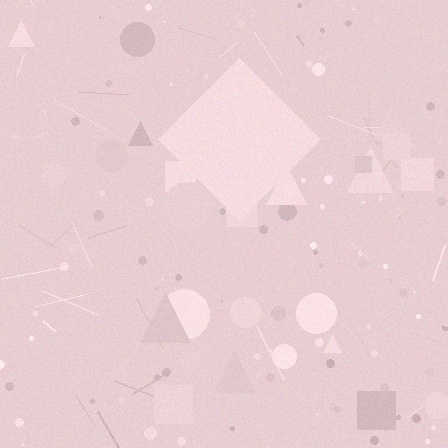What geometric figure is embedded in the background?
A diamond is embedded in the background.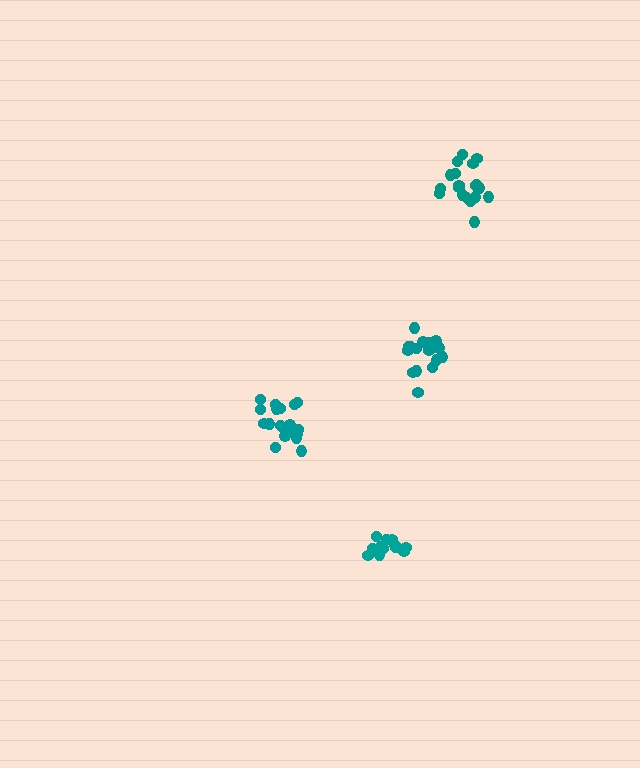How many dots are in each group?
Group 1: 17 dots, Group 2: 19 dots, Group 3: 21 dots, Group 4: 15 dots (72 total).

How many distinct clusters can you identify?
There are 4 distinct clusters.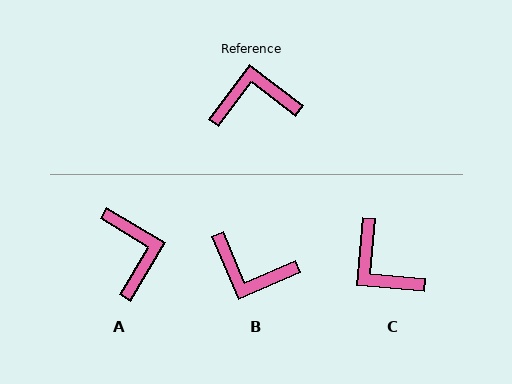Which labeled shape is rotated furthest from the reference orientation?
B, about 150 degrees away.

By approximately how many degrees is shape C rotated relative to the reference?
Approximately 122 degrees counter-clockwise.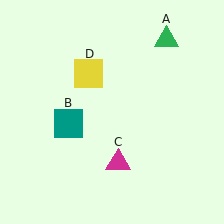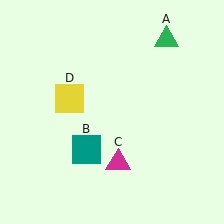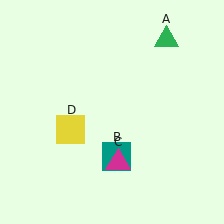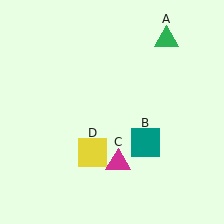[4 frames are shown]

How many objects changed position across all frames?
2 objects changed position: teal square (object B), yellow square (object D).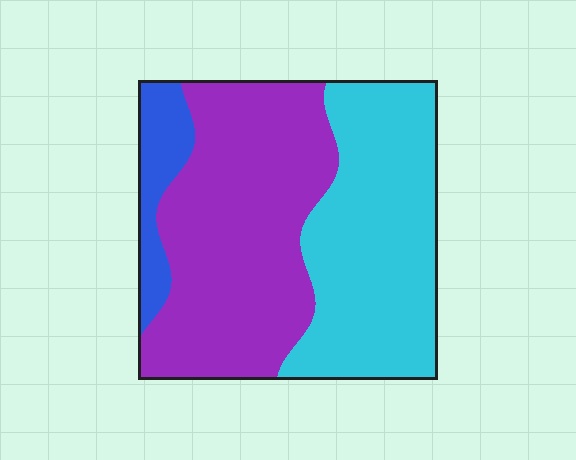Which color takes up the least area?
Blue, at roughly 10%.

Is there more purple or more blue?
Purple.